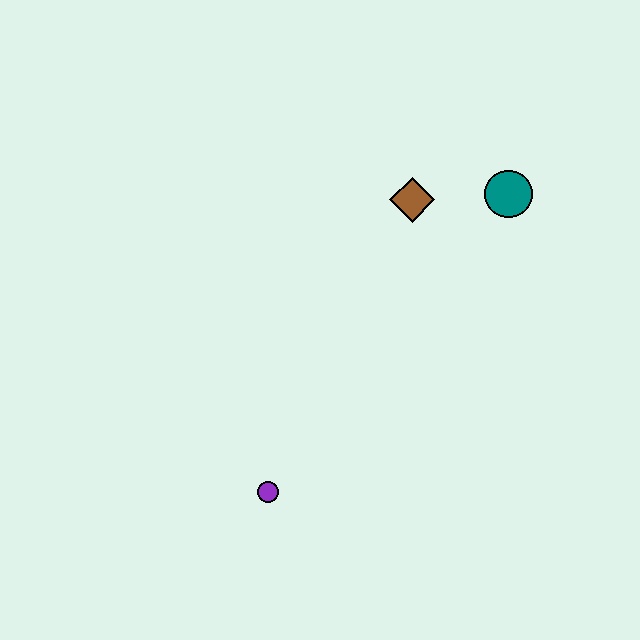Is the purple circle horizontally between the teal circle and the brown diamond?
No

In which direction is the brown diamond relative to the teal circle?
The brown diamond is to the left of the teal circle.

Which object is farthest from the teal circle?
The purple circle is farthest from the teal circle.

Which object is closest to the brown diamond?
The teal circle is closest to the brown diamond.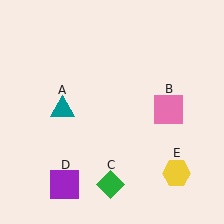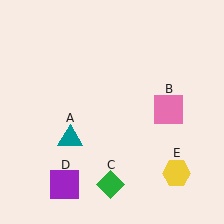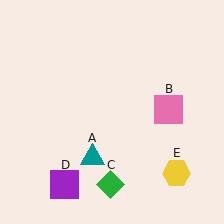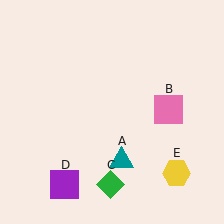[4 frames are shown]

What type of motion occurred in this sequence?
The teal triangle (object A) rotated counterclockwise around the center of the scene.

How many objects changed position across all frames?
1 object changed position: teal triangle (object A).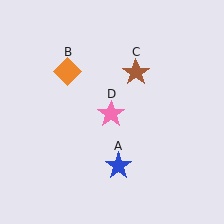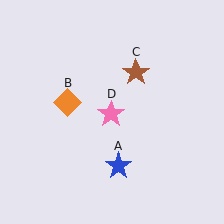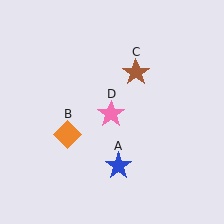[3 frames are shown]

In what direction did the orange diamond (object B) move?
The orange diamond (object B) moved down.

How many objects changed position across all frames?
1 object changed position: orange diamond (object B).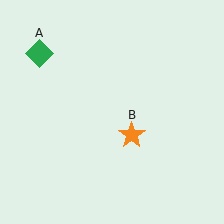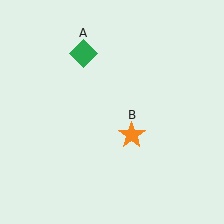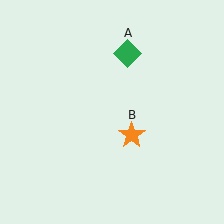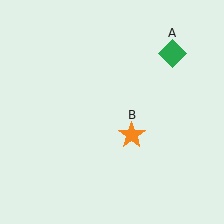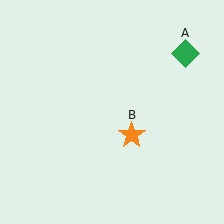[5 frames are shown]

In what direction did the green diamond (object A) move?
The green diamond (object A) moved right.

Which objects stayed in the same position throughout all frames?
Orange star (object B) remained stationary.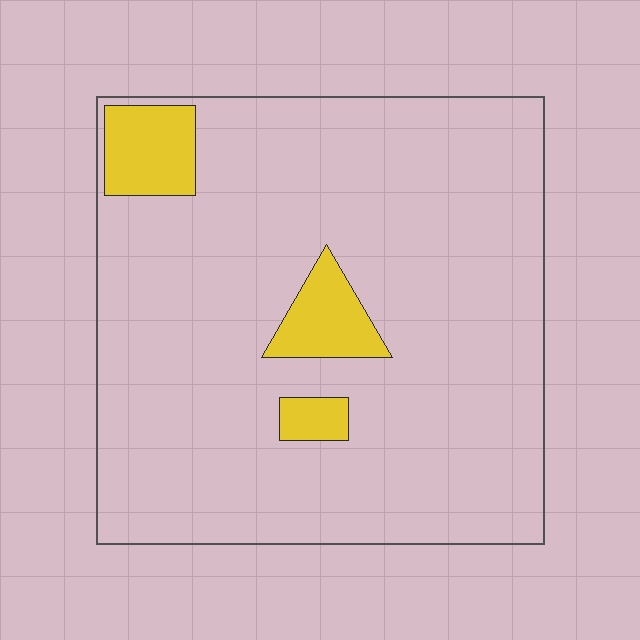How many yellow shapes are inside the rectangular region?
3.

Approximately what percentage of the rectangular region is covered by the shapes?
Approximately 10%.